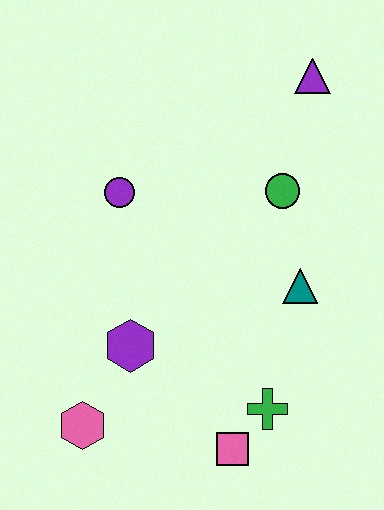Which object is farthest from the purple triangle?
The pink hexagon is farthest from the purple triangle.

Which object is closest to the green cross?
The pink square is closest to the green cross.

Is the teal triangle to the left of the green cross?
No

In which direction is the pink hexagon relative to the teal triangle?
The pink hexagon is to the left of the teal triangle.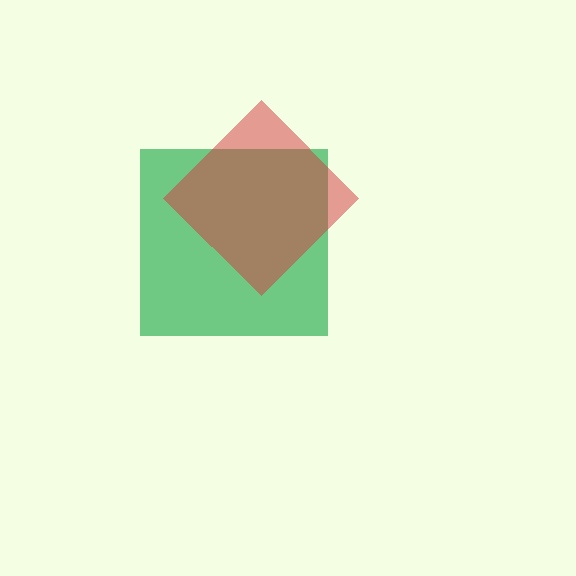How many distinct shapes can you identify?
There are 2 distinct shapes: a green square, a red diamond.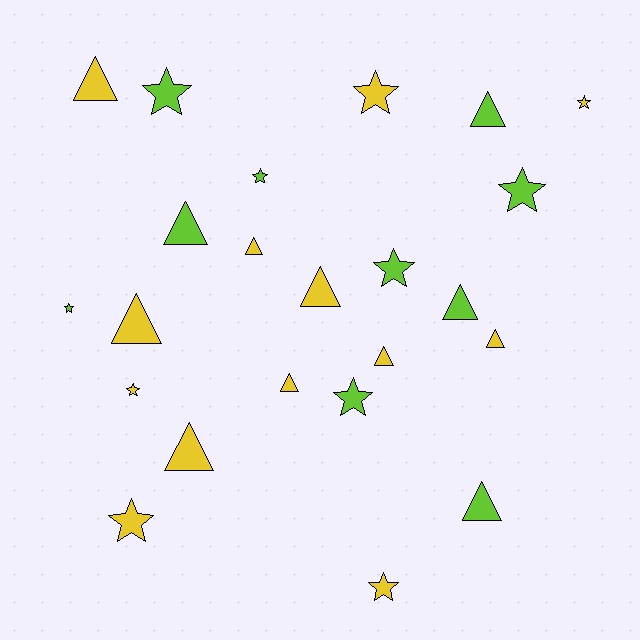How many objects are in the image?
There are 23 objects.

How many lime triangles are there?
There are 4 lime triangles.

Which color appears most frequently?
Yellow, with 13 objects.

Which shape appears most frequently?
Triangle, with 12 objects.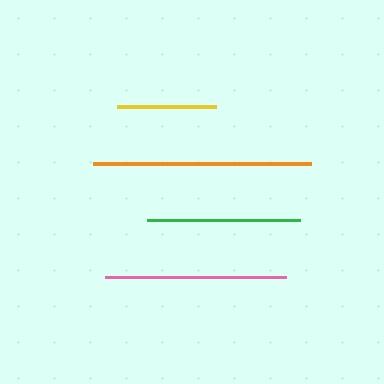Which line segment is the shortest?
The yellow line is the shortest at approximately 100 pixels.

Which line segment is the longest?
The orange line is the longest at approximately 218 pixels.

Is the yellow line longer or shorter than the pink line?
The pink line is longer than the yellow line.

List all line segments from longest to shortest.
From longest to shortest: orange, pink, green, yellow.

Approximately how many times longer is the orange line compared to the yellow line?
The orange line is approximately 2.2 times the length of the yellow line.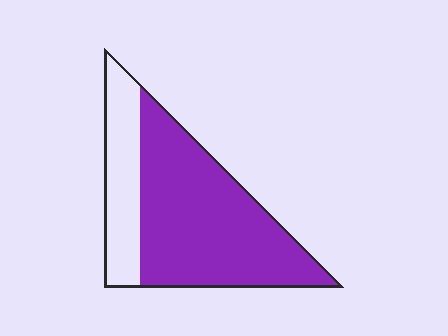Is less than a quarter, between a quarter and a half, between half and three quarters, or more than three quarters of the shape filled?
Between half and three quarters.